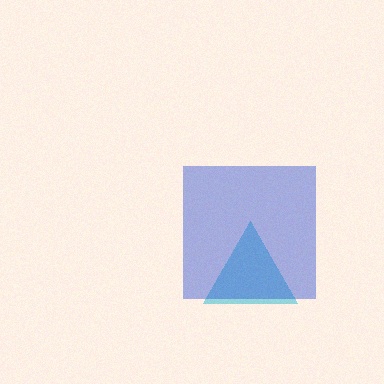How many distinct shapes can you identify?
There are 2 distinct shapes: a cyan triangle, a blue square.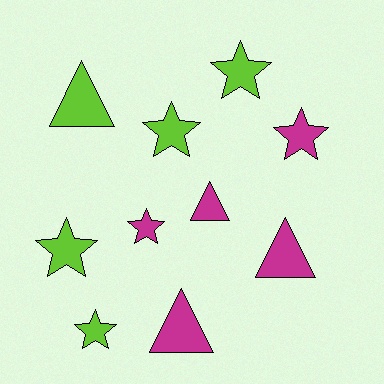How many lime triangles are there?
There is 1 lime triangle.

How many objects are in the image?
There are 10 objects.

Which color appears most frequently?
Lime, with 5 objects.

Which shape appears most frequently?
Star, with 6 objects.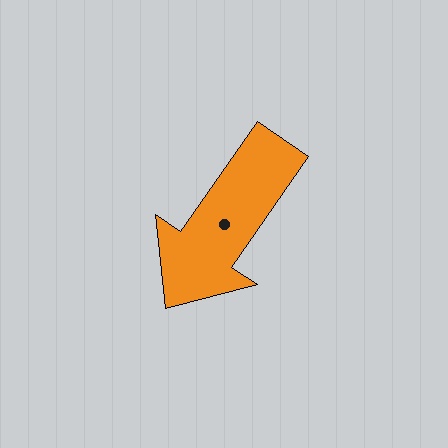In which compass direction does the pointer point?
Southwest.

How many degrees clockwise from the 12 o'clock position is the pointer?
Approximately 215 degrees.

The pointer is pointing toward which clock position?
Roughly 7 o'clock.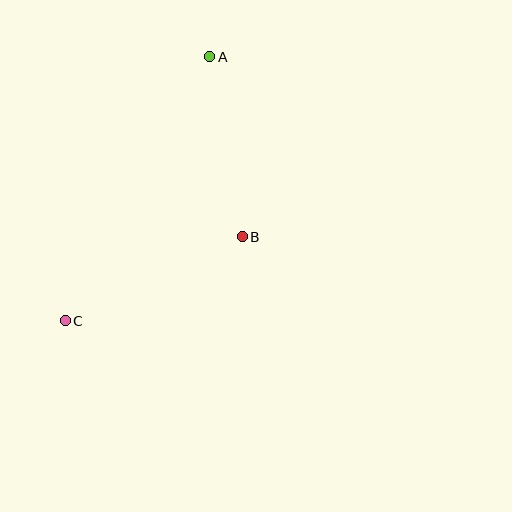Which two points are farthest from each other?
Points A and C are farthest from each other.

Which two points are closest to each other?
Points A and B are closest to each other.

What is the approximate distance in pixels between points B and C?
The distance between B and C is approximately 196 pixels.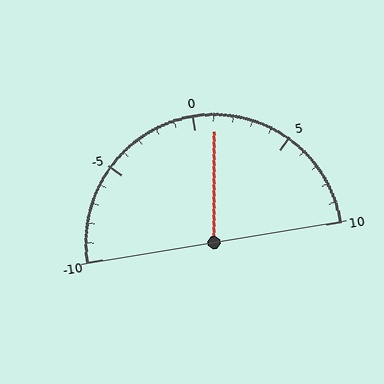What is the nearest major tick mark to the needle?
The nearest major tick mark is 0.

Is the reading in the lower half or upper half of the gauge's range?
The reading is in the upper half of the range (-10 to 10).